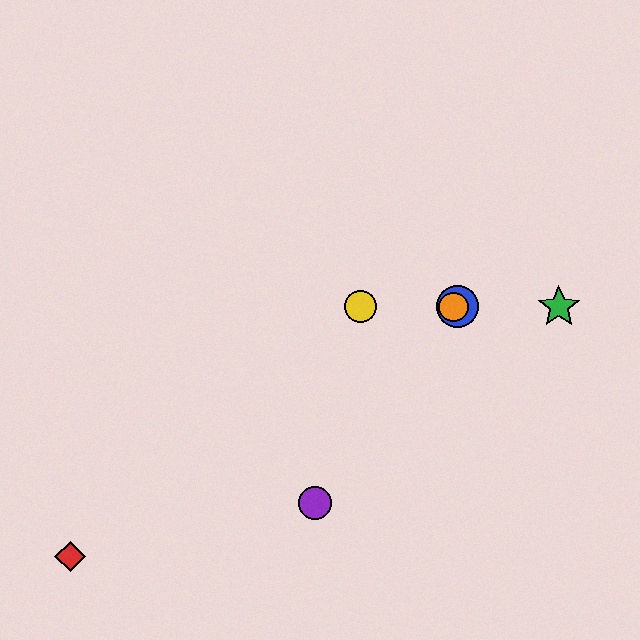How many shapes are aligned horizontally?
4 shapes (the blue circle, the green star, the yellow circle, the orange circle) are aligned horizontally.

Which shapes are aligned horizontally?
The blue circle, the green star, the yellow circle, the orange circle are aligned horizontally.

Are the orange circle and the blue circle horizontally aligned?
Yes, both are at y≈307.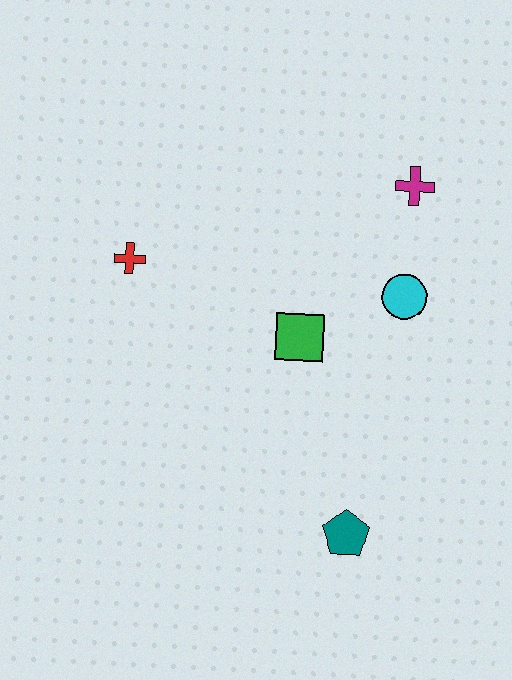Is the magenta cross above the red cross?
Yes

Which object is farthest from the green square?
The teal pentagon is farthest from the green square.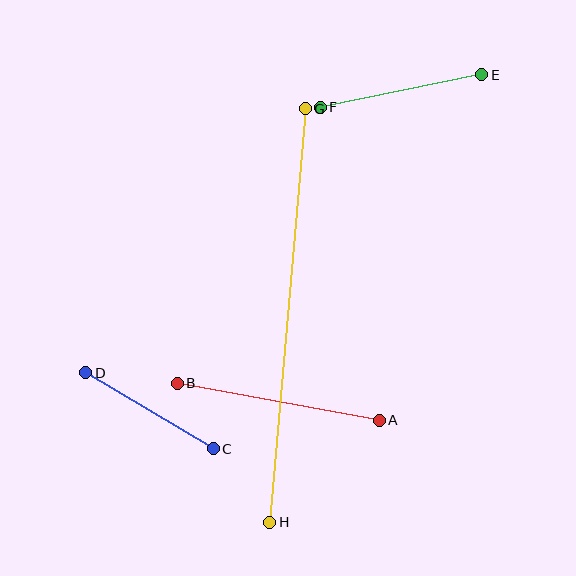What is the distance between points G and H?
The distance is approximately 415 pixels.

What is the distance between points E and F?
The distance is approximately 165 pixels.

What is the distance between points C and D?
The distance is approximately 149 pixels.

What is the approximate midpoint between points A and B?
The midpoint is at approximately (278, 402) pixels.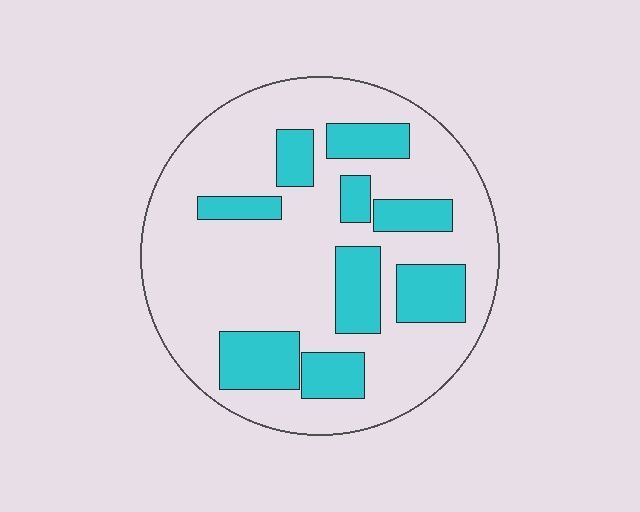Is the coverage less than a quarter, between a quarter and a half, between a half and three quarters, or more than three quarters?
Between a quarter and a half.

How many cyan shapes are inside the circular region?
9.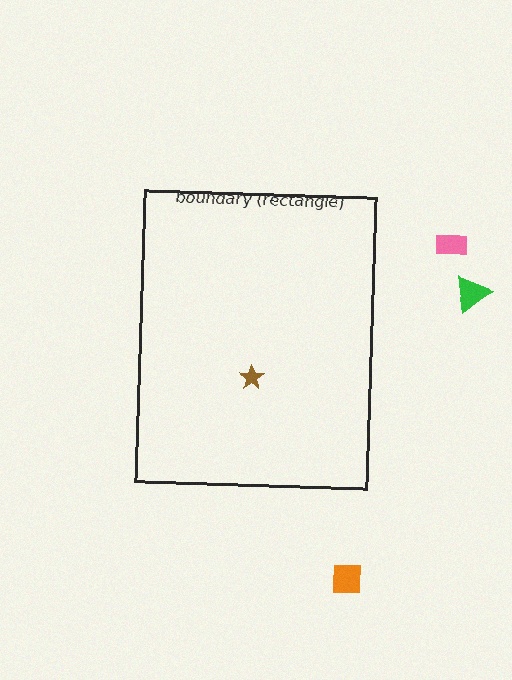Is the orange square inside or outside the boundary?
Outside.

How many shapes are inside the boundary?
1 inside, 3 outside.